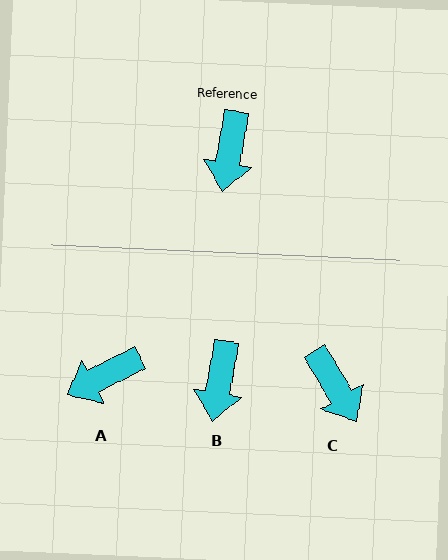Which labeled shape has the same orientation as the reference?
B.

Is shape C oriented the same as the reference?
No, it is off by about 41 degrees.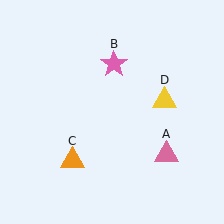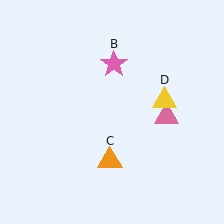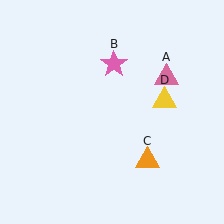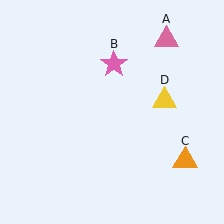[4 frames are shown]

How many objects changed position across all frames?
2 objects changed position: pink triangle (object A), orange triangle (object C).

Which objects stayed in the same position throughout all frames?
Pink star (object B) and yellow triangle (object D) remained stationary.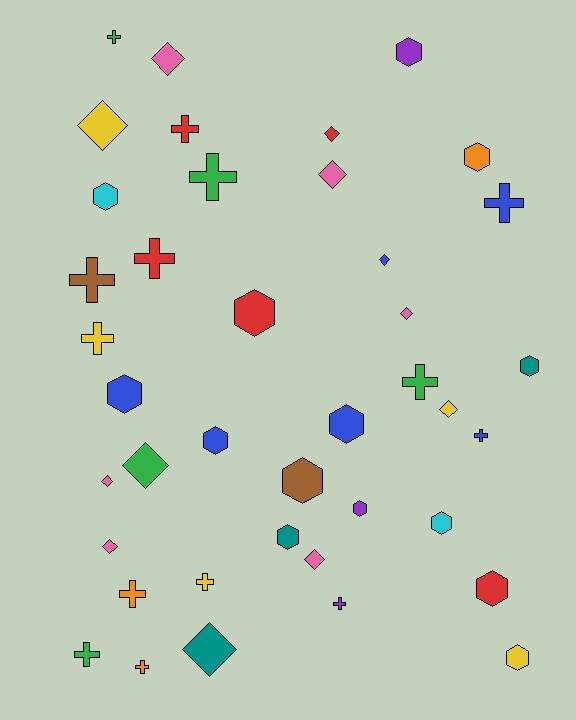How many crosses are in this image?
There are 14 crosses.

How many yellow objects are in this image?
There are 5 yellow objects.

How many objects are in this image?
There are 40 objects.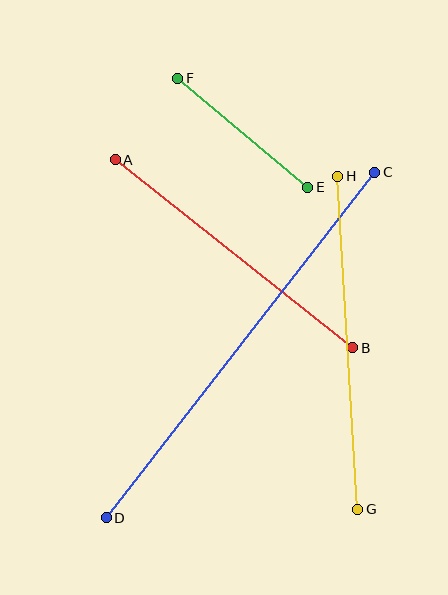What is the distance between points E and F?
The distance is approximately 170 pixels.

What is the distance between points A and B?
The distance is approximately 303 pixels.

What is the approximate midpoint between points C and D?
The midpoint is at approximately (241, 345) pixels.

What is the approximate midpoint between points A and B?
The midpoint is at approximately (234, 254) pixels.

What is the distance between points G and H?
The distance is approximately 334 pixels.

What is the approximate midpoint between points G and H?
The midpoint is at approximately (348, 343) pixels.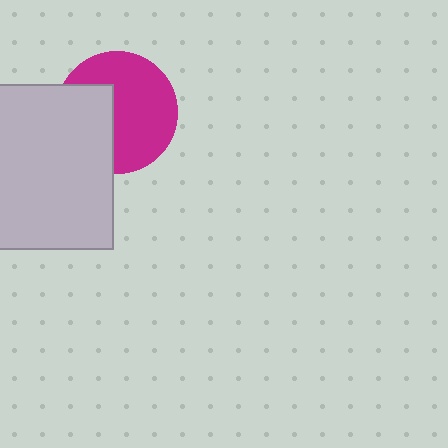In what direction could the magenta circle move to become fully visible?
The magenta circle could move right. That would shift it out from behind the light gray rectangle entirely.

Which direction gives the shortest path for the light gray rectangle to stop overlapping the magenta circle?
Moving left gives the shortest separation.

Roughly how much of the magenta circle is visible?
About half of it is visible (roughly 63%).